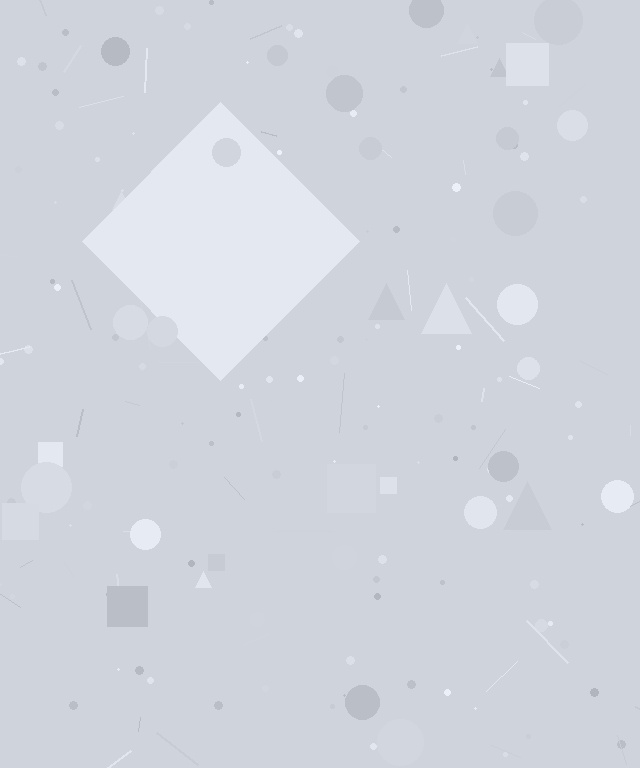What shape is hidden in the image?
A diamond is hidden in the image.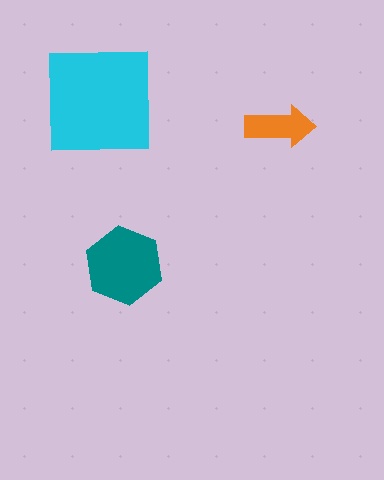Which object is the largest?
The cyan square.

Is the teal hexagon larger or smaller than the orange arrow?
Larger.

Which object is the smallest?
The orange arrow.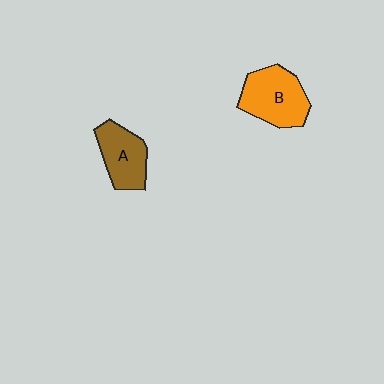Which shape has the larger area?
Shape B (orange).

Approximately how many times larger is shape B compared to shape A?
Approximately 1.3 times.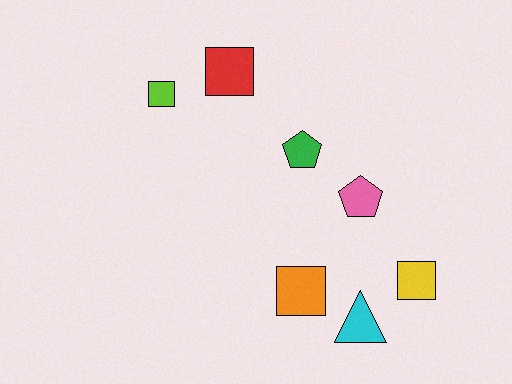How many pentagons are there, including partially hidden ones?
There are 2 pentagons.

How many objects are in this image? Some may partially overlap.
There are 7 objects.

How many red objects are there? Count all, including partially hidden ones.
There is 1 red object.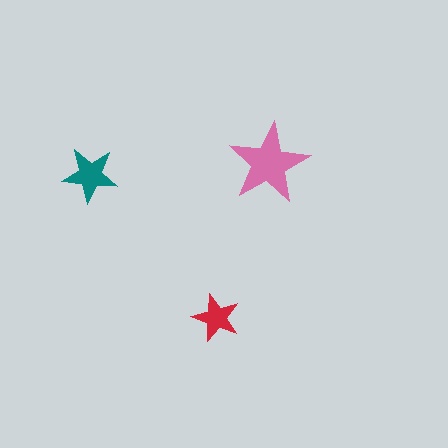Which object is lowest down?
The red star is bottommost.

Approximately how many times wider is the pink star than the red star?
About 1.5 times wider.